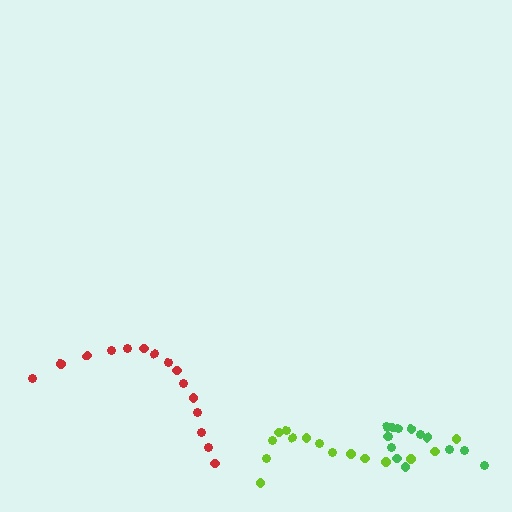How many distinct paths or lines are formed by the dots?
There are 3 distinct paths.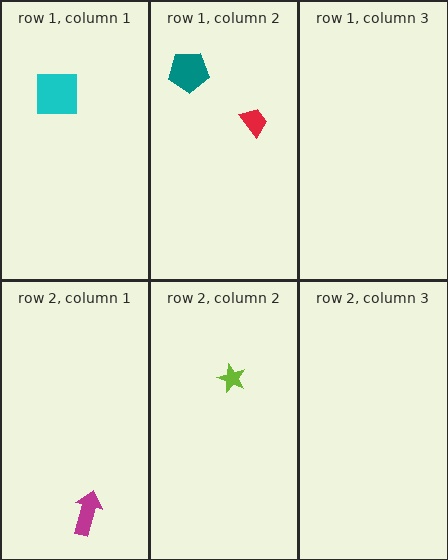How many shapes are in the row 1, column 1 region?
1.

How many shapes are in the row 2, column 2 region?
1.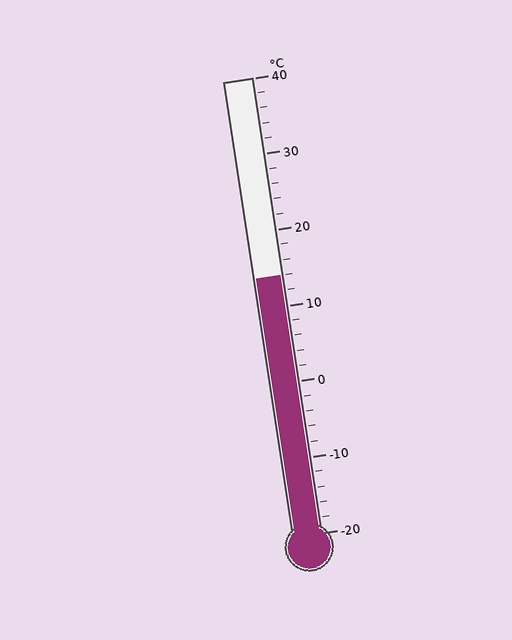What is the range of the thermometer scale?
The thermometer scale ranges from -20°C to 40°C.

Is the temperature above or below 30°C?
The temperature is below 30°C.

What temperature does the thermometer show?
The thermometer shows approximately 14°C.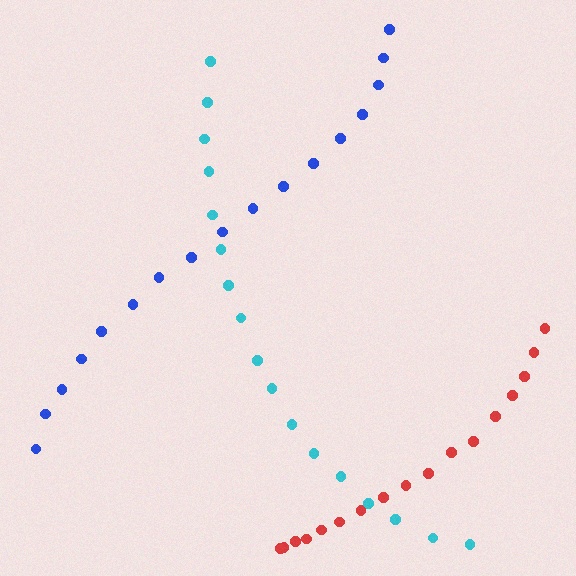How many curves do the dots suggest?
There are 3 distinct paths.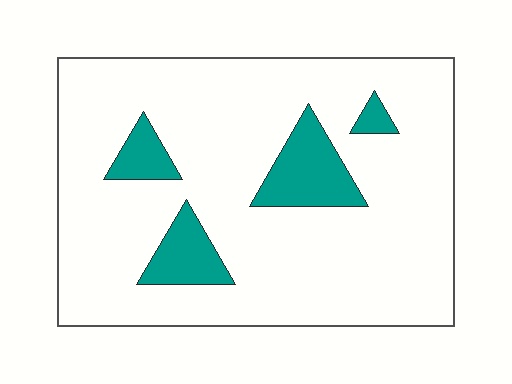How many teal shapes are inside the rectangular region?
4.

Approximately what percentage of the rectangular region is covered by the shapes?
Approximately 15%.